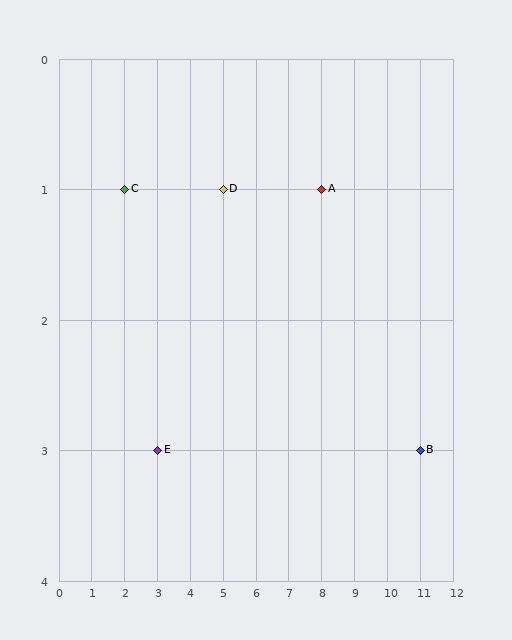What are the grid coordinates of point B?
Point B is at grid coordinates (11, 3).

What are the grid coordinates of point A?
Point A is at grid coordinates (8, 1).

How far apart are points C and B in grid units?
Points C and B are 9 columns and 2 rows apart (about 9.2 grid units diagonally).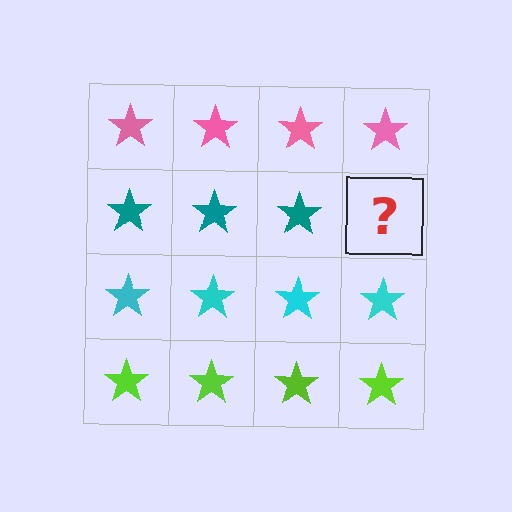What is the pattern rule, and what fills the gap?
The rule is that each row has a consistent color. The gap should be filled with a teal star.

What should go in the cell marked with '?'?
The missing cell should contain a teal star.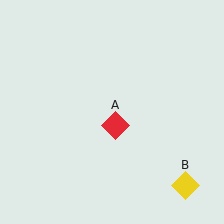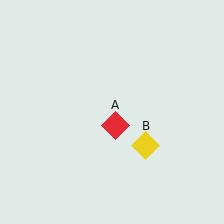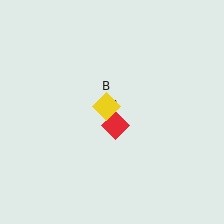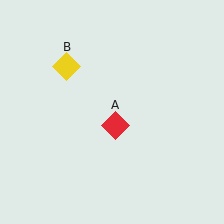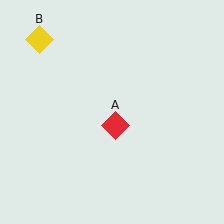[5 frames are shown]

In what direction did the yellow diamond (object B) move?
The yellow diamond (object B) moved up and to the left.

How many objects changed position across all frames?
1 object changed position: yellow diamond (object B).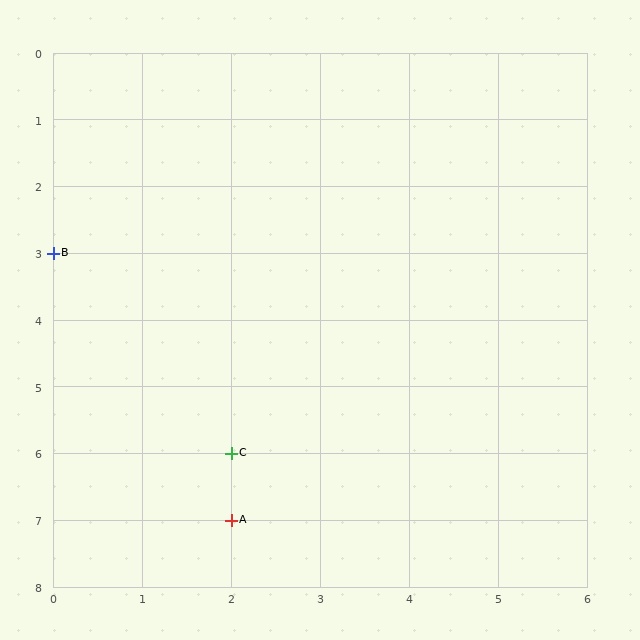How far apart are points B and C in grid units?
Points B and C are 2 columns and 3 rows apart (about 3.6 grid units diagonally).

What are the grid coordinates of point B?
Point B is at grid coordinates (0, 3).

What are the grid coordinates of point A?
Point A is at grid coordinates (2, 7).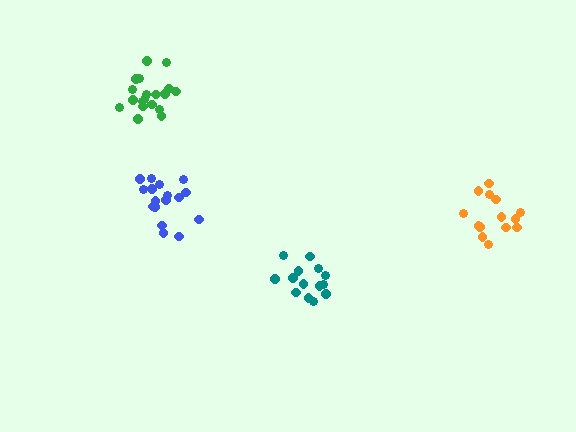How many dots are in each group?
Group 1: 17 dots, Group 2: 19 dots, Group 3: 14 dots, Group 4: 14 dots (64 total).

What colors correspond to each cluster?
The clusters are colored: blue, green, teal, orange.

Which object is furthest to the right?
The orange cluster is rightmost.